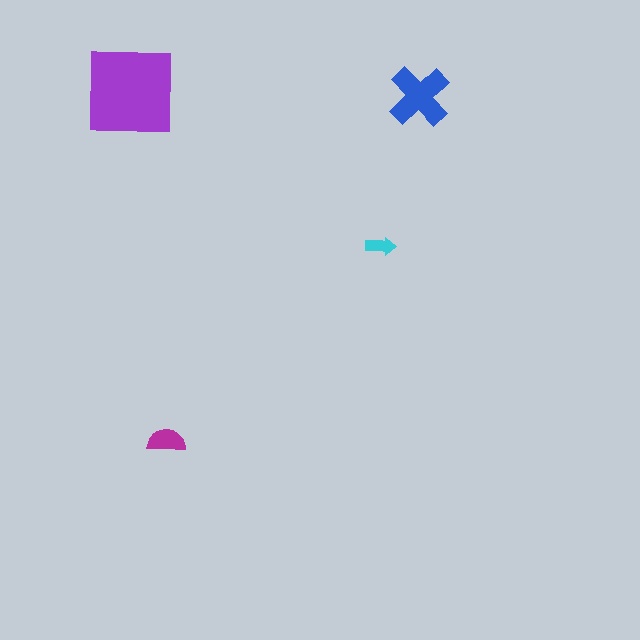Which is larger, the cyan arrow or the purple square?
The purple square.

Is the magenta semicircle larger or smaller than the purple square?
Smaller.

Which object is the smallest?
The cyan arrow.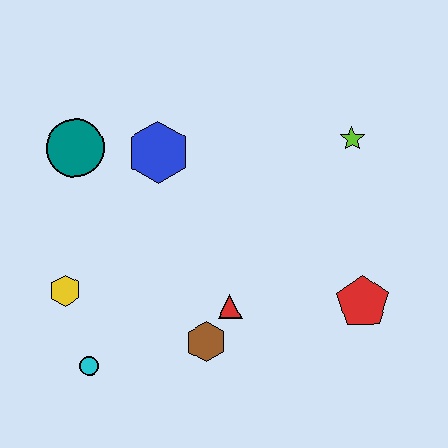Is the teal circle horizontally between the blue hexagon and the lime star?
No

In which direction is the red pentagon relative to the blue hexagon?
The red pentagon is to the right of the blue hexagon.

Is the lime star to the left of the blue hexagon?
No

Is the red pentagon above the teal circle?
No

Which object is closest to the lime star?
The red pentagon is closest to the lime star.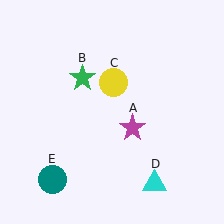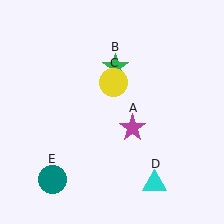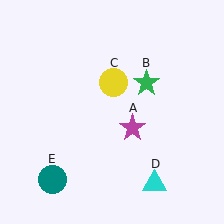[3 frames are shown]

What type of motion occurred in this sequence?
The green star (object B) rotated clockwise around the center of the scene.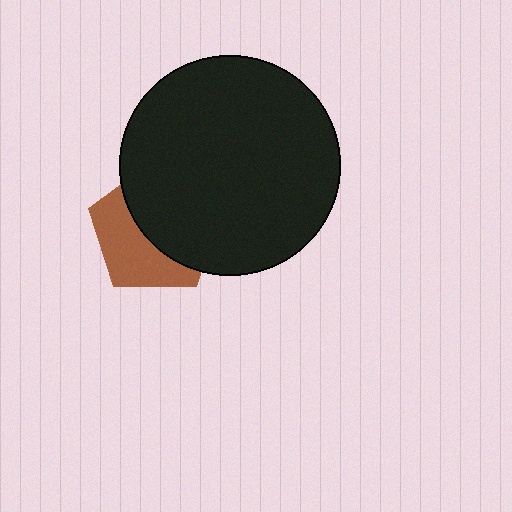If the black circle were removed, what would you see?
You would see the complete brown pentagon.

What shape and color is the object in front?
The object in front is a black circle.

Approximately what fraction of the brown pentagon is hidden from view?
Roughly 55% of the brown pentagon is hidden behind the black circle.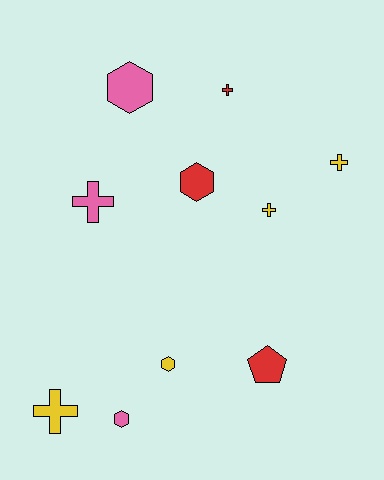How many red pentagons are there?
There is 1 red pentagon.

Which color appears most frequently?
Yellow, with 4 objects.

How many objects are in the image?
There are 10 objects.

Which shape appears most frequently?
Cross, with 5 objects.